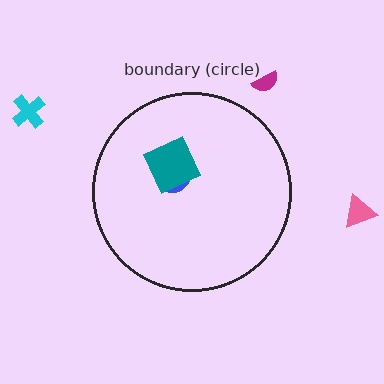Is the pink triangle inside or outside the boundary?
Outside.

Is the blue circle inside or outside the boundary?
Inside.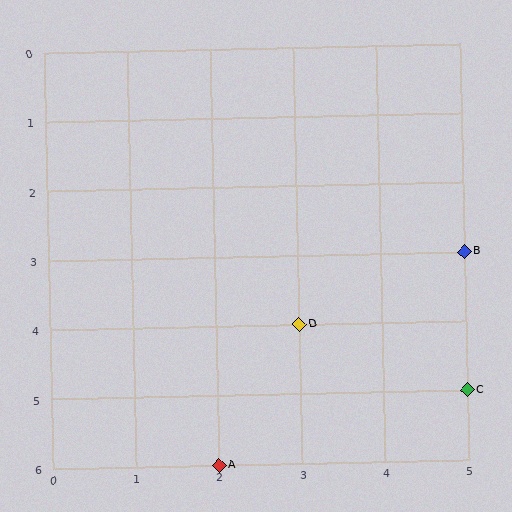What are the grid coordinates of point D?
Point D is at grid coordinates (3, 4).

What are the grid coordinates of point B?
Point B is at grid coordinates (5, 3).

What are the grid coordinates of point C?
Point C is at grid coordinates (5, 5).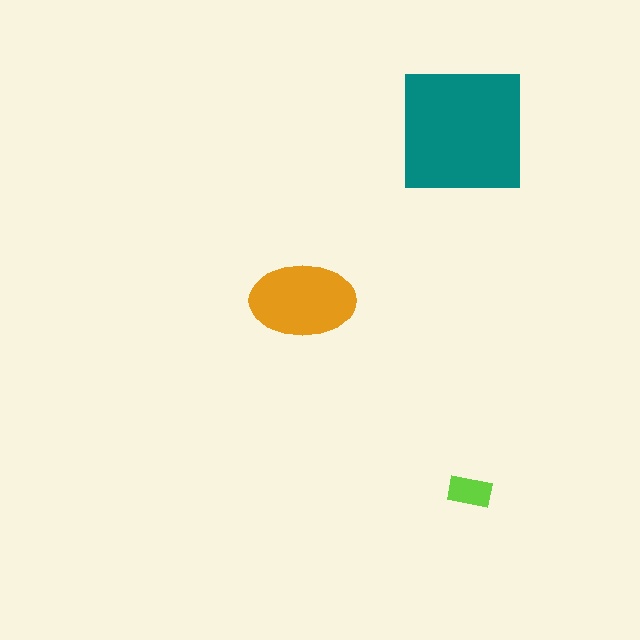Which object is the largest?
The teal square.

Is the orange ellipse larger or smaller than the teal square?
Smaller.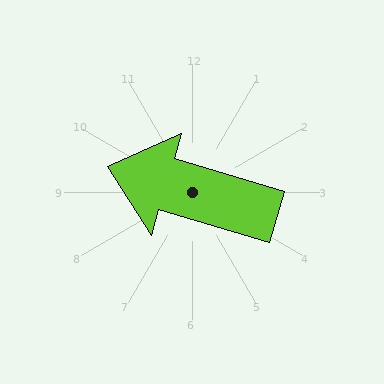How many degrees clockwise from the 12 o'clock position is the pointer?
Approximately 287 degrees.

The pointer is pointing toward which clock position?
Roughly 10 o'clock.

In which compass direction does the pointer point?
West.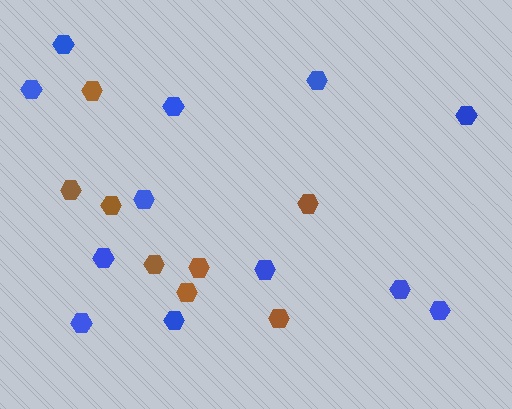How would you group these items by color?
There are 2 groups: one group of brown hexagons (8) and one group of blue hexagons (12).